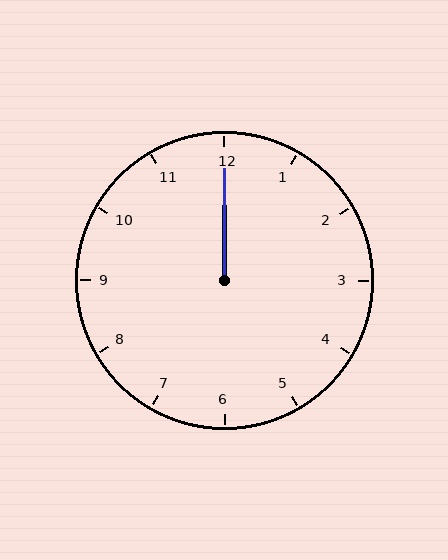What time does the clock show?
12:00.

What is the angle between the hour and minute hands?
Approximately 0 degrees.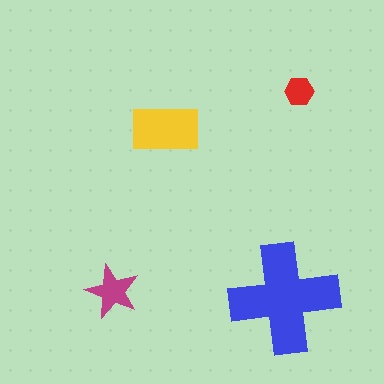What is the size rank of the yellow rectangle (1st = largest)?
2nd.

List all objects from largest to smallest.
The blue cross, the yellow rectangle, the magenta star, the red hexagon.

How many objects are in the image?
There are 4 objects in the image.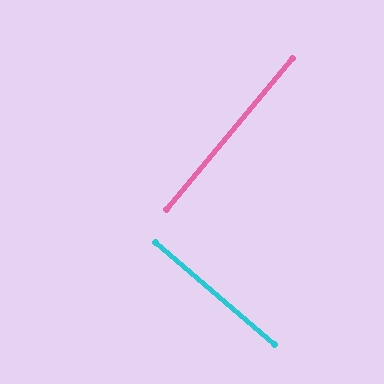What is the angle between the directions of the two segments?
Approximately 89 degrees.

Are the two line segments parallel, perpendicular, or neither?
Perpendicular — they meet at approximately 89°.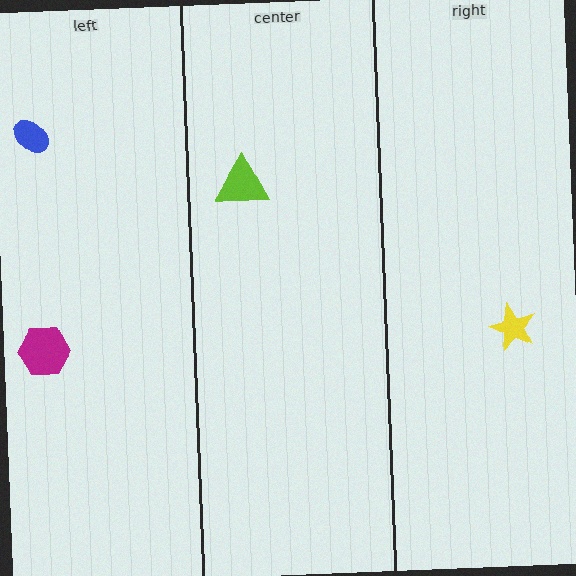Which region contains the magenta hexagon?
The left region.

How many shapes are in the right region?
1.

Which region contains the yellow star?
The right region.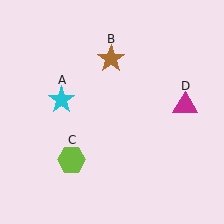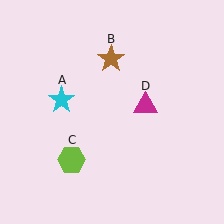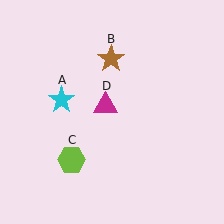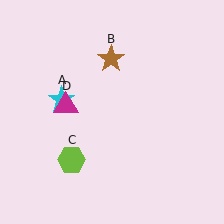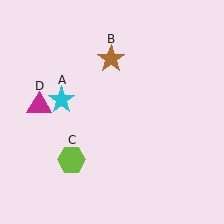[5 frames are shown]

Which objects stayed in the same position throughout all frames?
Cyan star (object A) and brown star (object B) and lime hexagon (object C) remained stationary.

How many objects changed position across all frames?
1 object changed position: magenta triangle (object D).